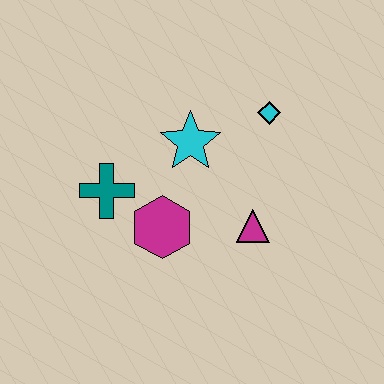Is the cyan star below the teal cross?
No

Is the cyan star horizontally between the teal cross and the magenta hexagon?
No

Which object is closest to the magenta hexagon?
The teal cross is closest to the magenta hexagon.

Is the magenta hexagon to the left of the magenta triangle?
Yes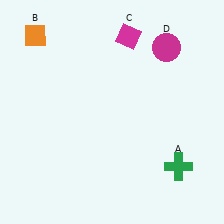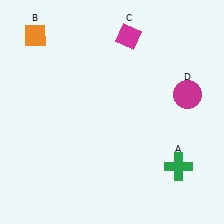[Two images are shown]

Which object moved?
The magenta circle (D) moved down.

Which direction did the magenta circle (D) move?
The magenta circle (D) moved down.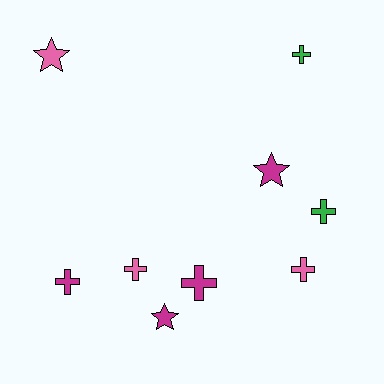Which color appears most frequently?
Magenta, with 4 objects.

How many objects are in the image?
There are 9 objects.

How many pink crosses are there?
There are 2 pink crosses.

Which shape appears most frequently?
Cross, with 6 objects.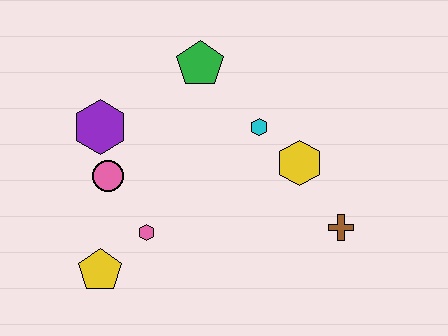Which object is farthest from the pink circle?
The brown cross is farthest from the pink circle.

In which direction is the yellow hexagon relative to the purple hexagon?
The yellow hexagon is to the right of the purple hexagon.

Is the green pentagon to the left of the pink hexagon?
No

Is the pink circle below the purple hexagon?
Yes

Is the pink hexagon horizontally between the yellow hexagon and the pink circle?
Yes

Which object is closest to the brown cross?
The yellow hexagon is closest to the brown cross.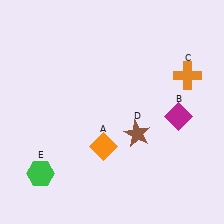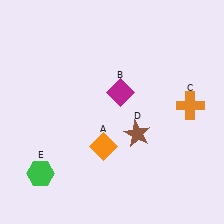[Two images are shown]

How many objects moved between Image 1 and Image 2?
2 objects moved between the two images.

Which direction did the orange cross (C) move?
The orange cross (C) moved down.